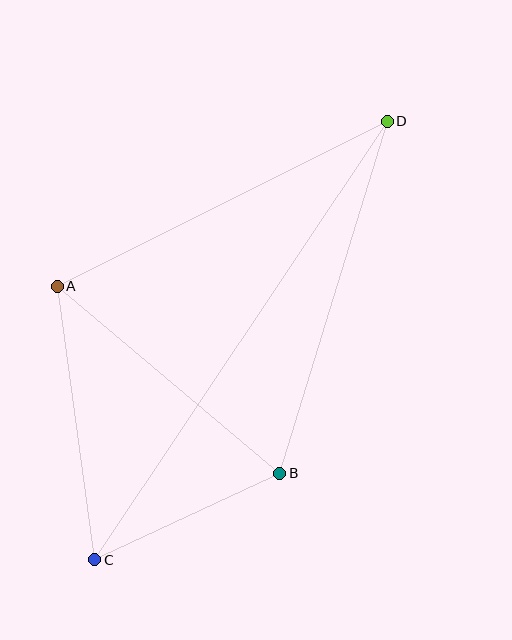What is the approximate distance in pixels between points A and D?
The distance between A and D is approximately 369 pixels.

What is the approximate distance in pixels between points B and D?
The distance between B and D is approximately 368 pixels.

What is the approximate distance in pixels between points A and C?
The distance between A and C is approximately 276 pixels.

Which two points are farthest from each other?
Points C and D are farthest from each other.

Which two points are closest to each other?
Points B and C are closest to each other.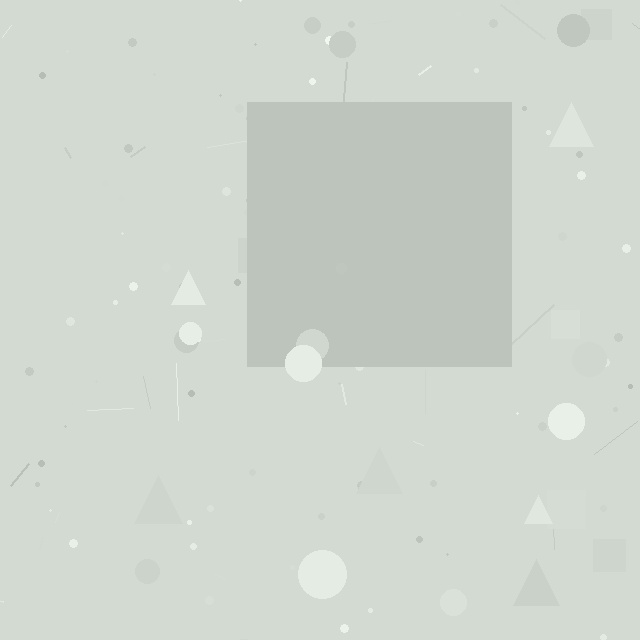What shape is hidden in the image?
A square is hidden in the image.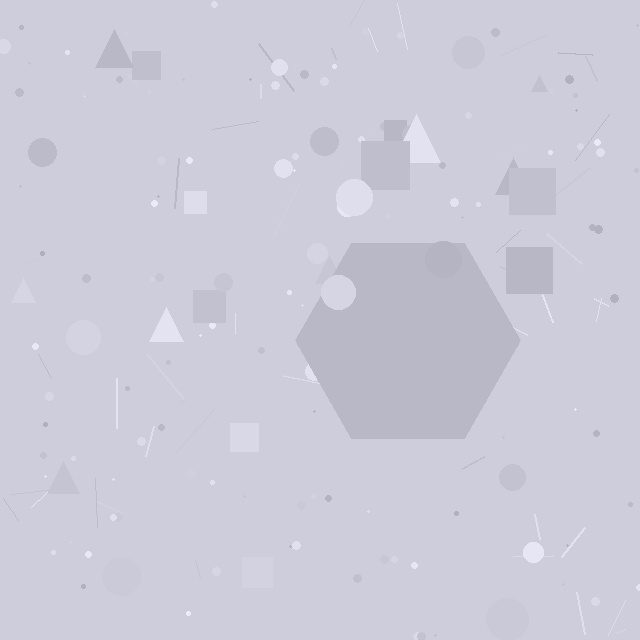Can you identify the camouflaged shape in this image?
The camouflaged shape is a hexagon.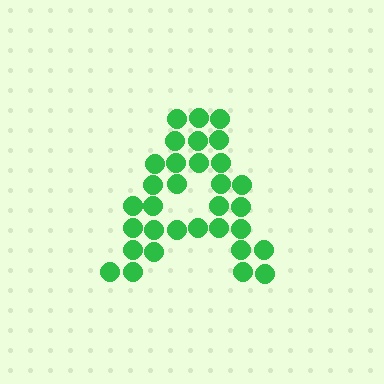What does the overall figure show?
The overall figure shows the letter A.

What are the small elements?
The small elements are circles.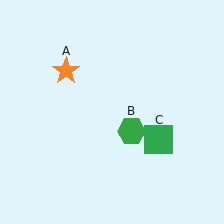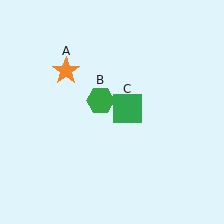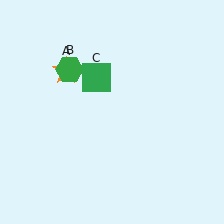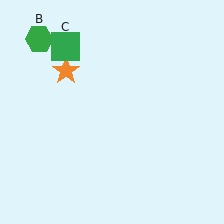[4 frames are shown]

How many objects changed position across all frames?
2 objects changed position: green hexagon (object B), green square (object C).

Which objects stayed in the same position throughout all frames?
Orange star (object A) remained stationary.